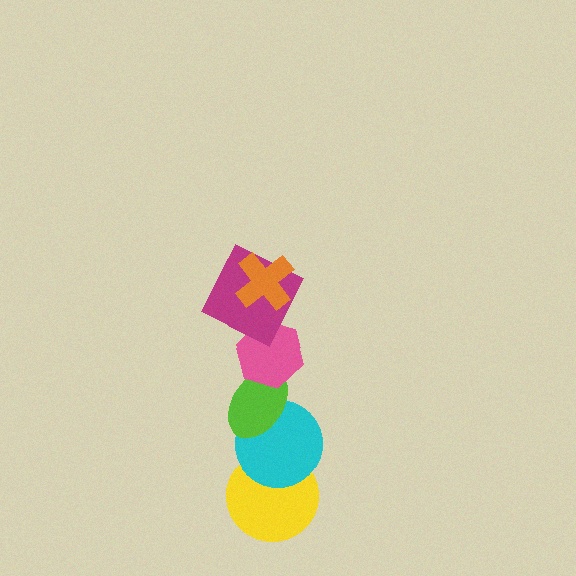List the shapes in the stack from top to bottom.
From top to bottom: the orange cross, the magenta square, the pink hexagon, the lime ellipse, the cyan circle, the yellow circle.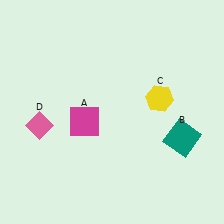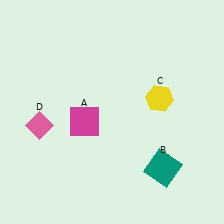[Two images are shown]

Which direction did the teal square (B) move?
The teal square (B) moved down.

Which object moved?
The teal square (B) moved down.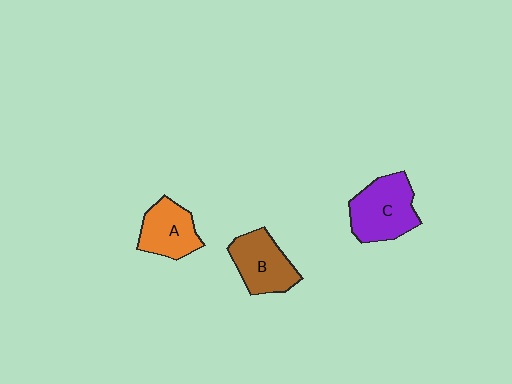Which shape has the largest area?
Shape C (purple).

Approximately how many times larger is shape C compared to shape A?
Approximately 1.3 times.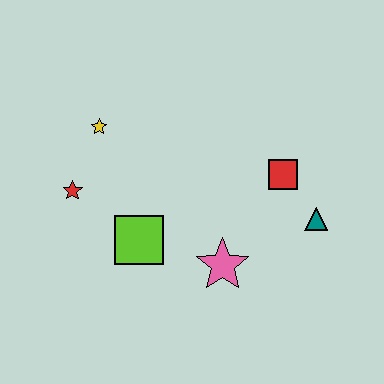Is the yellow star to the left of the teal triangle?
Yes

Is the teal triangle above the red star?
No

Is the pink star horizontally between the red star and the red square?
Yes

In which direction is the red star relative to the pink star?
The red star is to the left of the pink star.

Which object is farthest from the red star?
The teal triangle is farthest from the red star.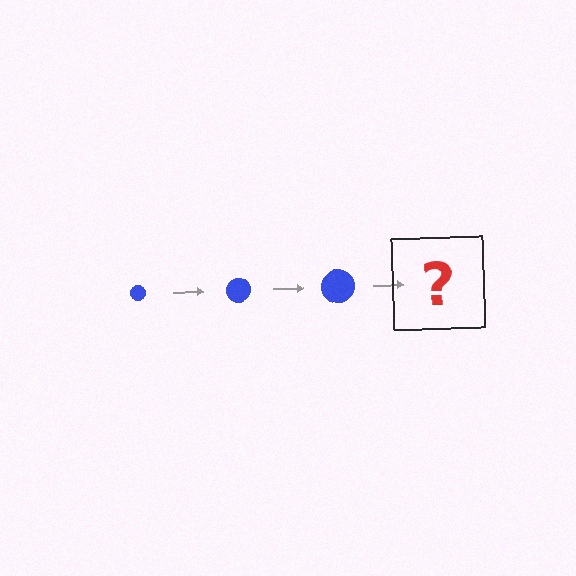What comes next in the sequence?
The next element should be a blue circle, larger than the previous one.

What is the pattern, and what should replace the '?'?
The pattern is that the circle gets progressively larger each step. The '?' should be a blue circle, larger than the previous one.